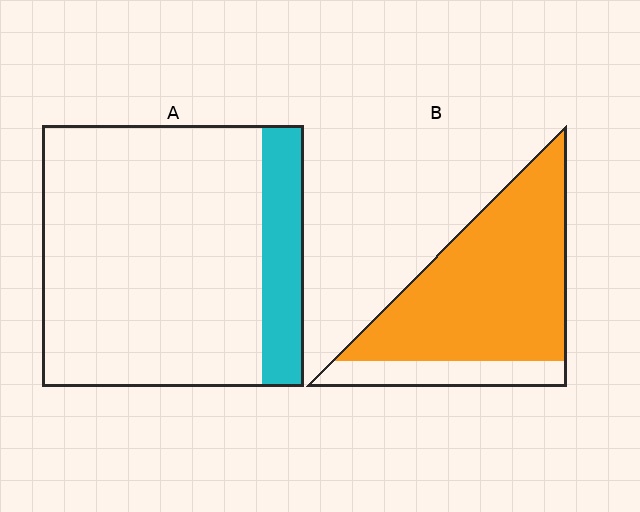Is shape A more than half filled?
No.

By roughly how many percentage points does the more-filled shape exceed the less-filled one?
By roughly 65 percentage points (B over A).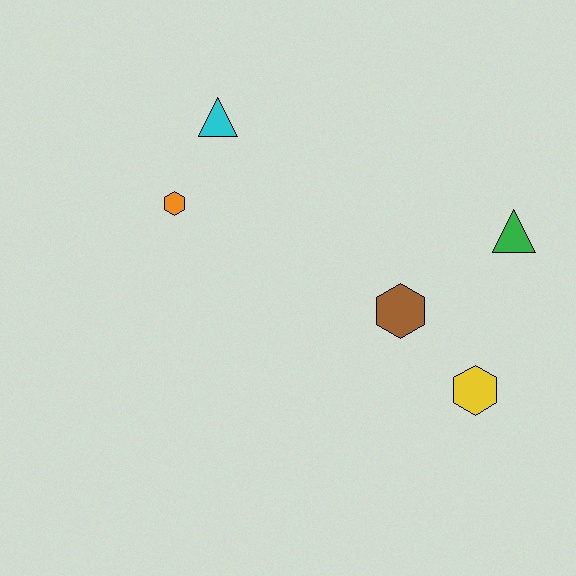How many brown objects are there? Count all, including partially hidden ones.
There is 1 brown object.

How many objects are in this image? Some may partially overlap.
There are 5 objects.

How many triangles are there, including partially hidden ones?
There are 2 triangles.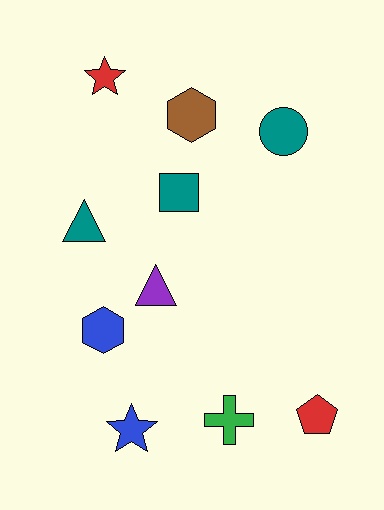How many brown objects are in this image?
There is 1 brown object.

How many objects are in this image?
There are 10 objects.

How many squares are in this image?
There is 1 square.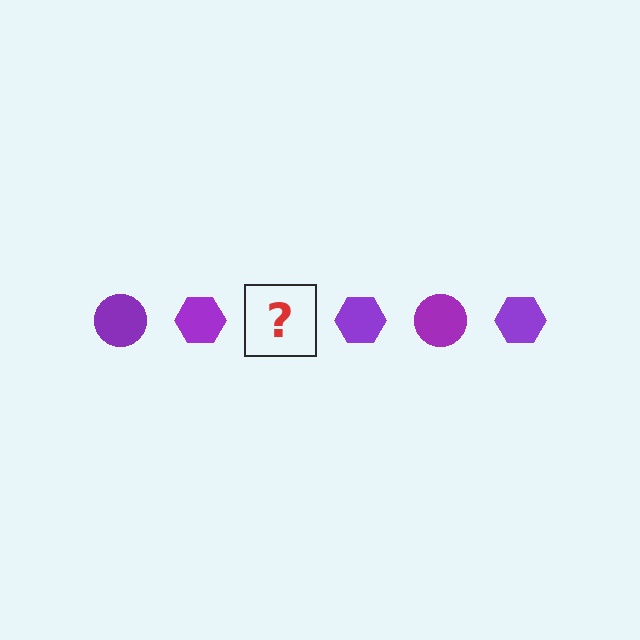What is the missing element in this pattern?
The missing element is a purple circle.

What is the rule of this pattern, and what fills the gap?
The rule is that the pattern cycles through circle, hexagon shapes in purple. The gap should be filled with a purple circle.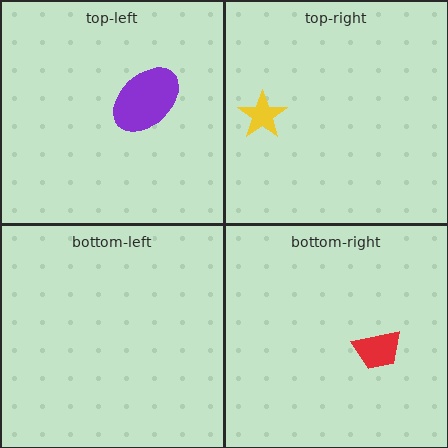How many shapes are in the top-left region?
1.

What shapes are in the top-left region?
The purple ellipse.